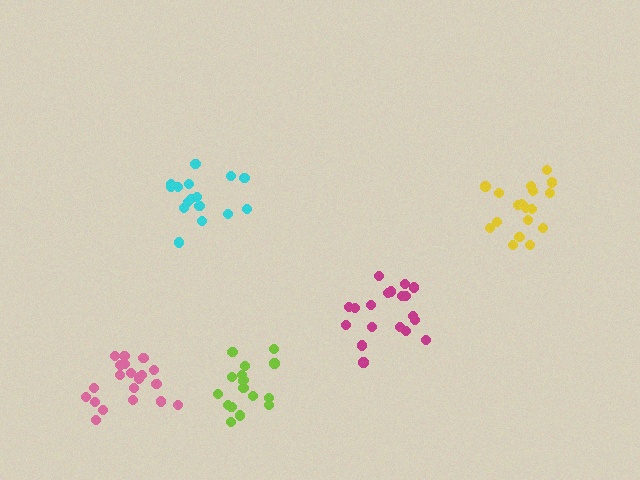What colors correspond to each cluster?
The clusters are colored: yellow, cyan, pink, magenta, lime.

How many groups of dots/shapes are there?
There are 5 groups.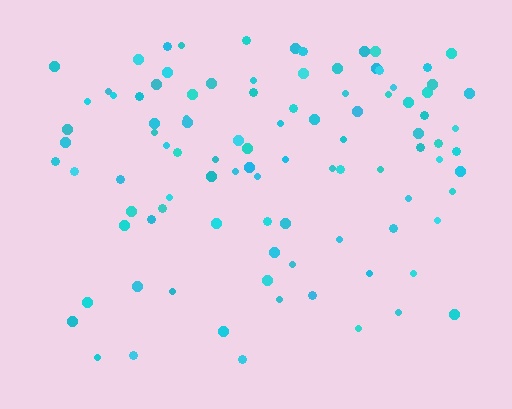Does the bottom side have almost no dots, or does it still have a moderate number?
Still a moderate number, just noticeably fewer than the top.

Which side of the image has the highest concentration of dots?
The top.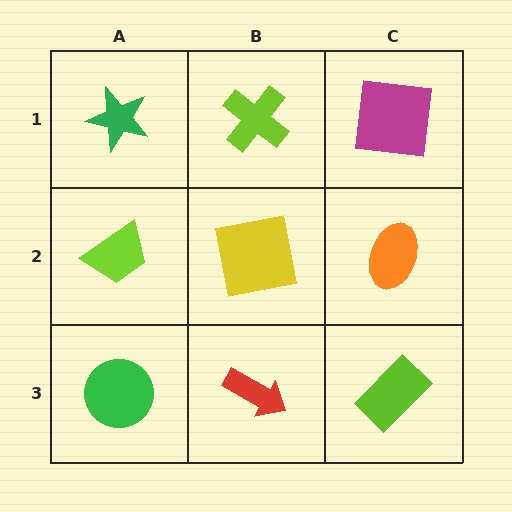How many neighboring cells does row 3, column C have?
2.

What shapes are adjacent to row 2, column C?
A magenta square (row 1, column C), a lime rectangle (row 3, column C), a yellow square (row 2, column B).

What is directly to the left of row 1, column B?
A green star.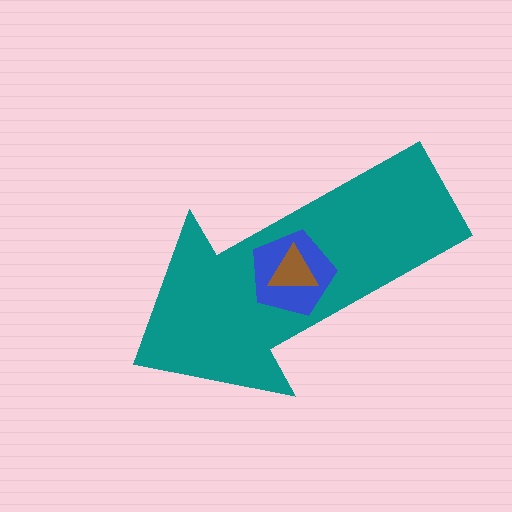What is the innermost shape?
The brown triangle.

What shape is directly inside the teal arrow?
The blue pentagon.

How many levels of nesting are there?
3.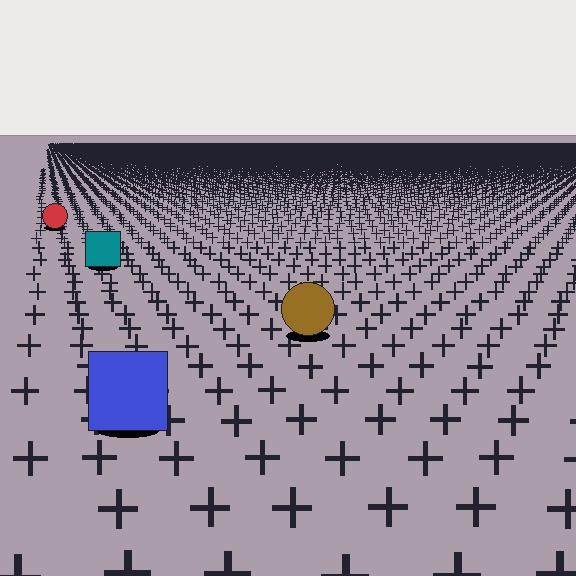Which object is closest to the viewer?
The blue square is closest. The texture marks near it are larger and more spread out.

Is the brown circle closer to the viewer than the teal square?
Yes. The brown circle is closer — you can tell from the texture gradient: the ground texture is coarser near it.